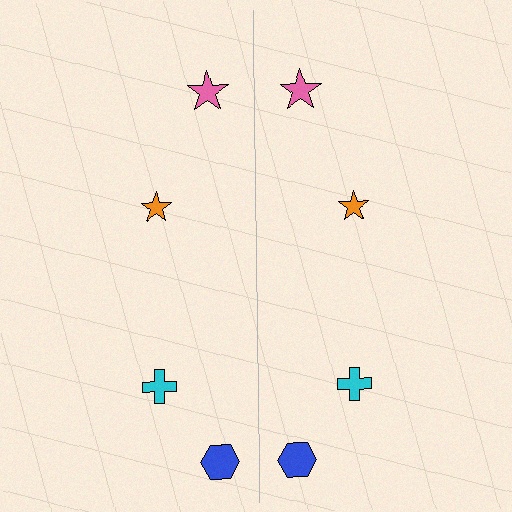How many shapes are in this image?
There are 8 shapes in this image.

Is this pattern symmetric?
Yes, this pattern has bilateral (reflection) symmetry.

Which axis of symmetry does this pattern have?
The pattern has a vertical axis of symmetry running through the center of the image.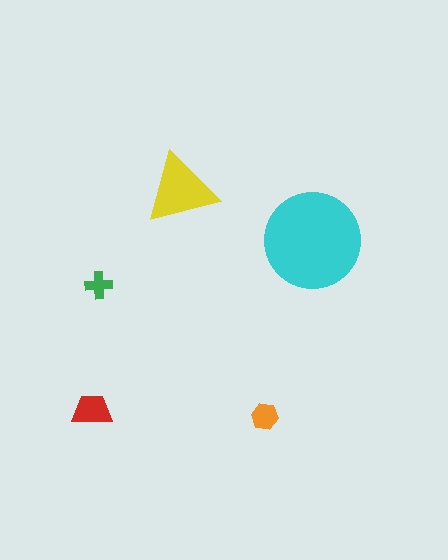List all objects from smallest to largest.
The green cross, the orange hexagon, the red trapezoid, the yellow triangle, the cyan circle.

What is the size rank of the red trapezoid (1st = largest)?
3rd.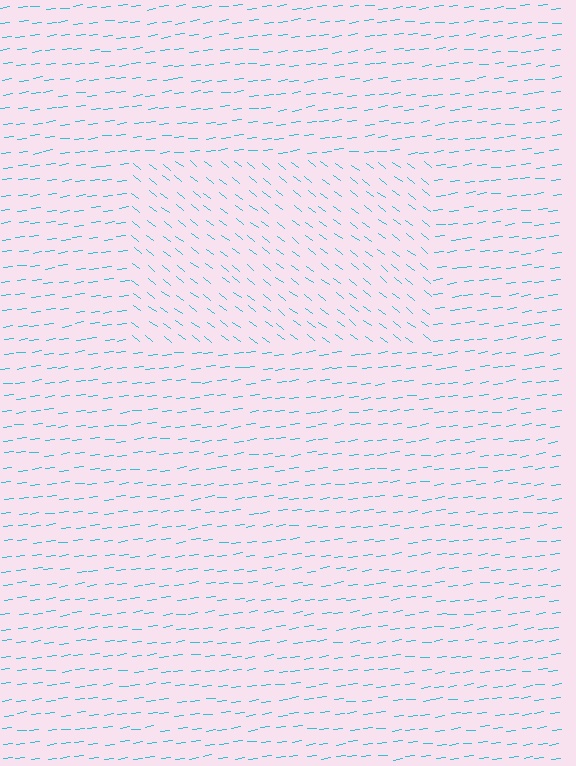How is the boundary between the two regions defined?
The boundary is defined purely by a change in line orientation (approximately 45 degrees difference). All lines are the same color and thickness.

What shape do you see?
I see a rectangle.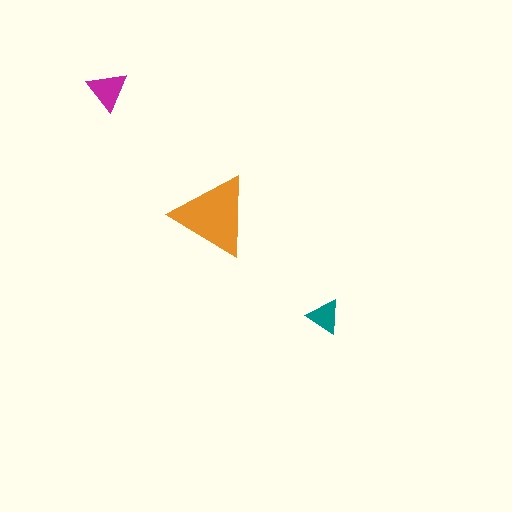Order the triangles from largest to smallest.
the orange one, the magenta one, the teal one.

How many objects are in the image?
There are 3 objects in the image.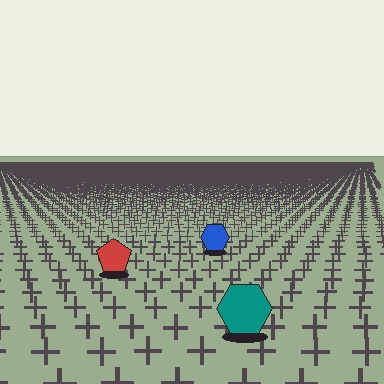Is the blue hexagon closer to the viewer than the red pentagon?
No. The red pentagon is closer — you can tell from the texture gradient: the ground texture is coarser near it.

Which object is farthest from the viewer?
The blue hexagon is farthest from the viewer. It appears smaller and the ground texture around it is denser.